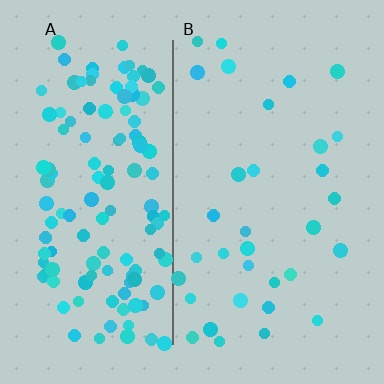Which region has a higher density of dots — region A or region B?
A (the left).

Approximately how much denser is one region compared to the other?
Approximately 3.9× — region A over region B.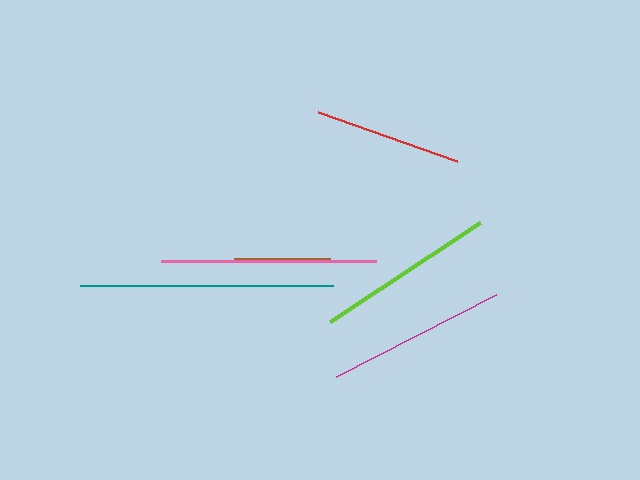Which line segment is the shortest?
The brown line is the shortest at approximately 96 pixels.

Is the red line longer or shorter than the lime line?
The lime line is longer than the red line.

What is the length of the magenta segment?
The magenta segment is approximately 180 pixels long.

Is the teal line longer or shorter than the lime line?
The teal line is longer than the lime line.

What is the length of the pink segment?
The pink segment is approximately 215 pixels long.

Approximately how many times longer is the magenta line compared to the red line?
The magenta line is approximately 1.2 times the length of the red line.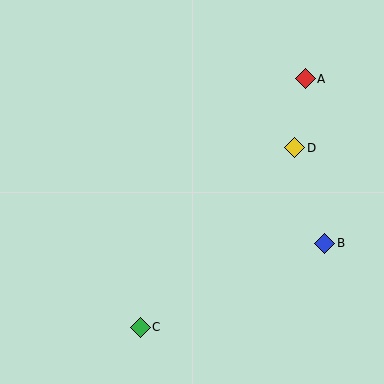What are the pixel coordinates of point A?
Point A is at (305, 79).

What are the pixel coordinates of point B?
Point B is at (325, 243).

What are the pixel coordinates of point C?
Point C is at (140, 327).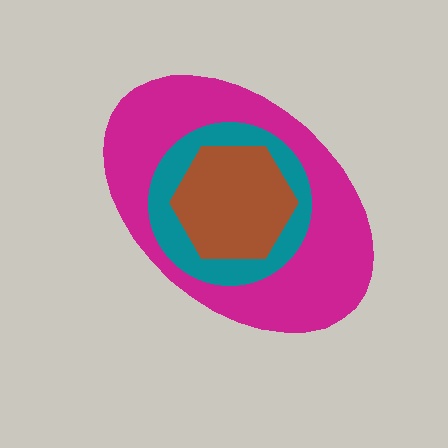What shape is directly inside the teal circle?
The brown hexagon.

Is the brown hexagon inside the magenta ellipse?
Yes.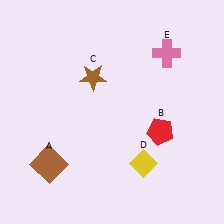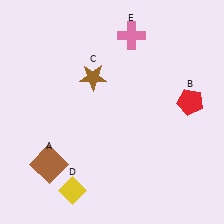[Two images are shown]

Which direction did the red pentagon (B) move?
The red pentagon (B) moved up.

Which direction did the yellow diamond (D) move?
The yellow diamond (D) moved left.